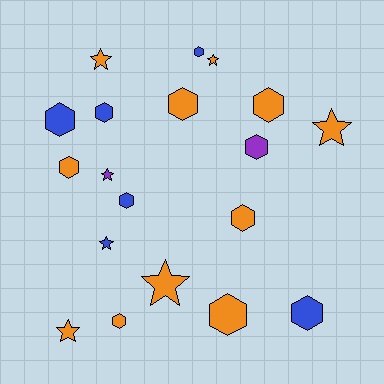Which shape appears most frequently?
Hexagon, with 12 objects.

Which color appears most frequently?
Orange, with 11 objects.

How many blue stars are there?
There is 1 blue star.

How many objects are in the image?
There are 19 objects.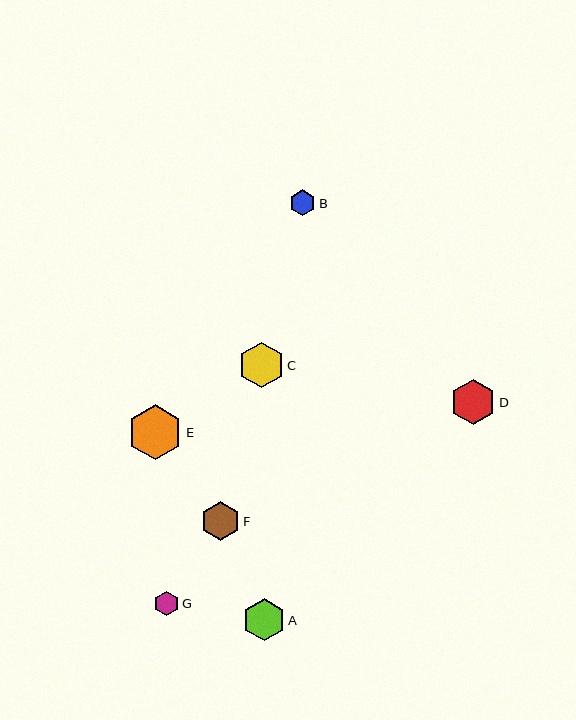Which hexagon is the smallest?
Hexagon G is the smallest with a size of approximately 25 pixels.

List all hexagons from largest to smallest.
From largest to smallest: E, C, D, A, F, B, G.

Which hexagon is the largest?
Hexagon E is the largest with a size of approximately 55 pixels.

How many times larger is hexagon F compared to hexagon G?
Hexagon F is approximately 1.6 times the size of hexagon G.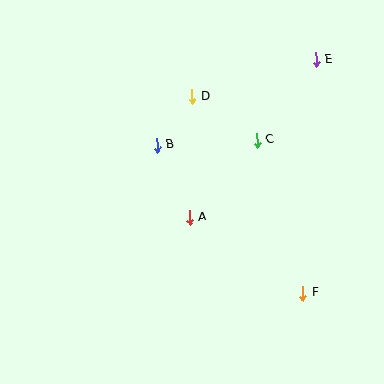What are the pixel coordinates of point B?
Point B is at (157, 145).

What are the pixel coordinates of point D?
Point D is at (192, 96).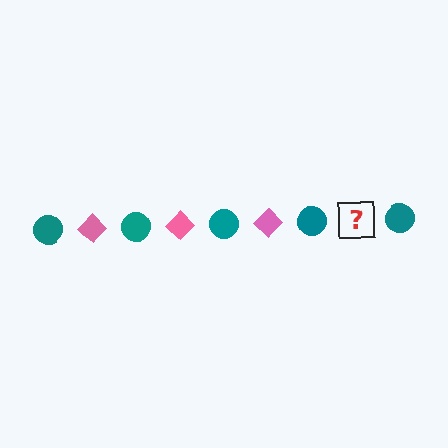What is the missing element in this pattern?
The missing element is a pink diamond.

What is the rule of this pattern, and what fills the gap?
The rule is that the pattern alternates between teal circle and pink diamond. The gap should be filled with a pink diamond.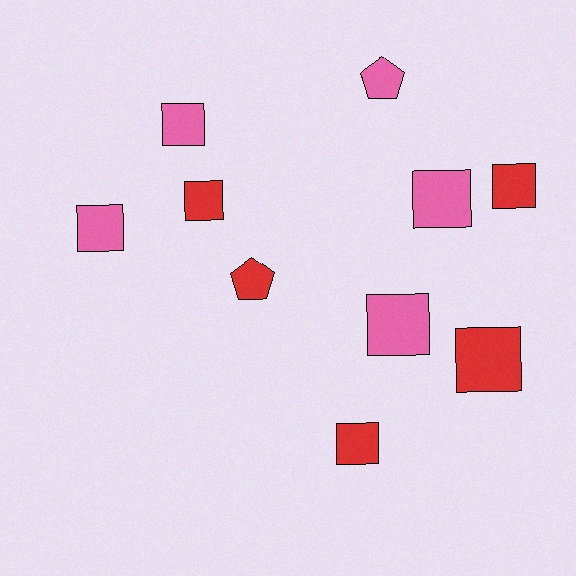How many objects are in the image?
There are 10 objects.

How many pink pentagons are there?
There is 1 pink pentagon.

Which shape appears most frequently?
Square, with 8 objects.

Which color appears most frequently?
Pink, with 5 objects.